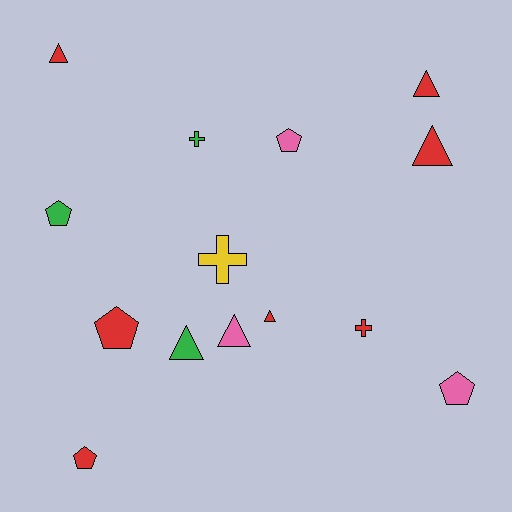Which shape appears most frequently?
Triangle, with 6 objects.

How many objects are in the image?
There are 14 objects.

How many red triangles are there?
There are 4 red triangles.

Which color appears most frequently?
Red, with 7 objects.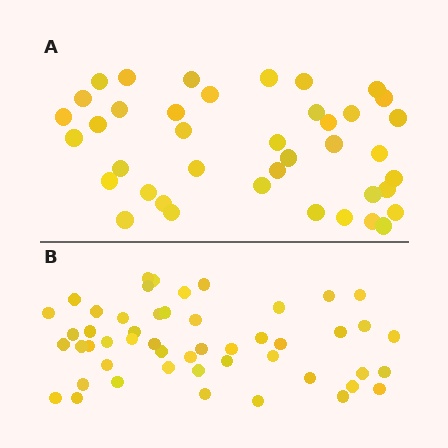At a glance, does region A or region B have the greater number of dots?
Region B (the bottom region) has more dots.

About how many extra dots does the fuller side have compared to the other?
Region B has roughly 10 or so more dots than region A.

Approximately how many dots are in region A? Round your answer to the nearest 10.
About 40 dots.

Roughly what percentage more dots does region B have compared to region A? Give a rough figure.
About 25% more.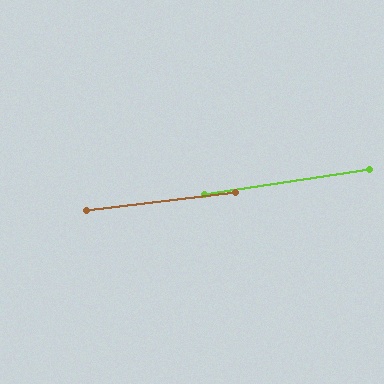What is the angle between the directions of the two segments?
Approximately 2 degrees.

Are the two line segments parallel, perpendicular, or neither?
Parallel — their directions differ by only 1.8°.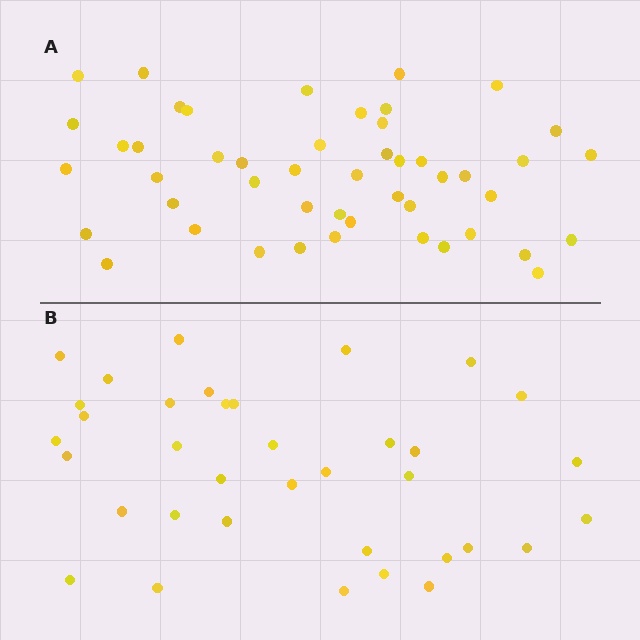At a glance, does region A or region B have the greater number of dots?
Region A (the top region) has more dots.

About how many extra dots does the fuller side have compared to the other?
Region A has roughly 12 or so more dots than region B.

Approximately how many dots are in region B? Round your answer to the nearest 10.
About 40 dots. (The exact count is 36, which rounds to 40.)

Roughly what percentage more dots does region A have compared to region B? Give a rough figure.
About 35% more.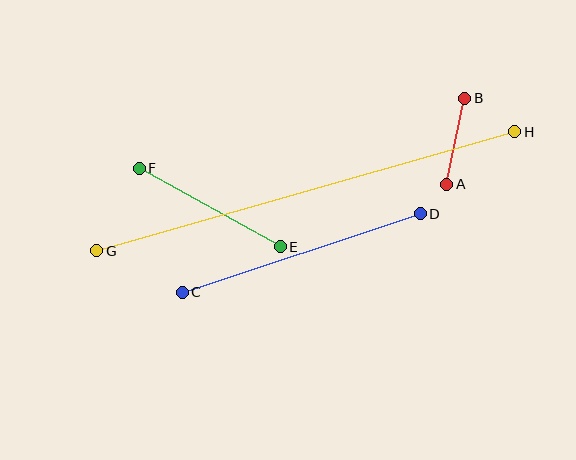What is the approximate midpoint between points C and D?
The midpoint is at approximately (301, 253) pixels.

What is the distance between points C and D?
The distance is approximately 251 pixels.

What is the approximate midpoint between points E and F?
The midpoint is at approximately (210, 207) pixels.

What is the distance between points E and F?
The distance is approximately 162 pixels.